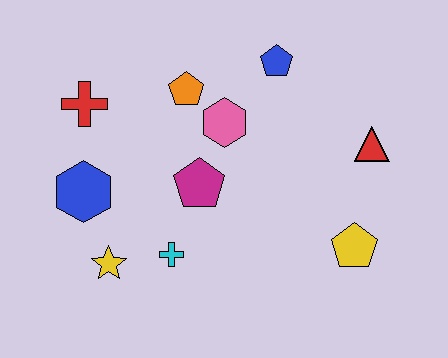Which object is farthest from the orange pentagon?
The yellow pentagon is farthest from the orange pentagon.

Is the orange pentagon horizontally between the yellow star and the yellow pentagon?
Yes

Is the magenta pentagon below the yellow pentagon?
No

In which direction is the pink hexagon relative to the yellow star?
The pink hexagon is above the yellow star.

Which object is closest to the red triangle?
The yellow pentagon is closest to the red triangle.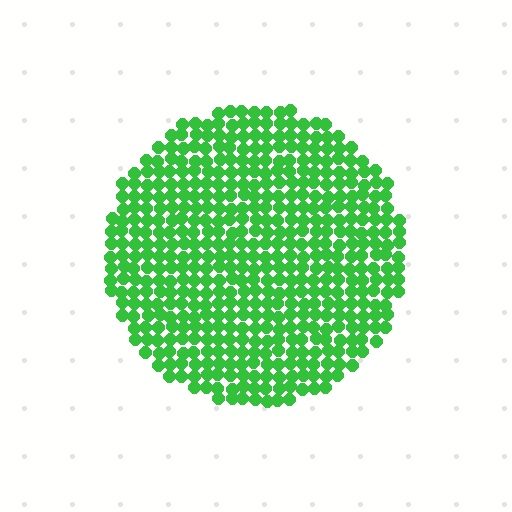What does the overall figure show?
The overall figure shows a circle.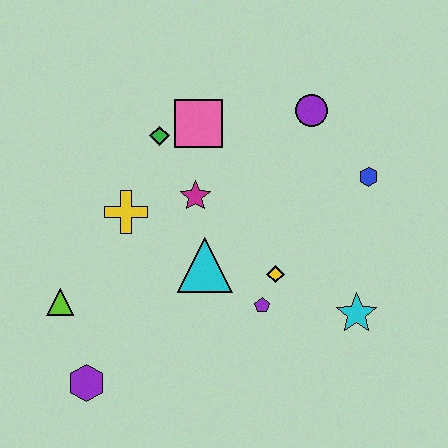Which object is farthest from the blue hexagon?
The purple hexagon is farthest from the blue hexagon.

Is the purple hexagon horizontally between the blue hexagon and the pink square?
No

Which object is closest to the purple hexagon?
The lime triangle is closest to the purple hexagon.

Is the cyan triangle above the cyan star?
Yes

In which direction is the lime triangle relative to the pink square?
The lime triangle is below the pink square.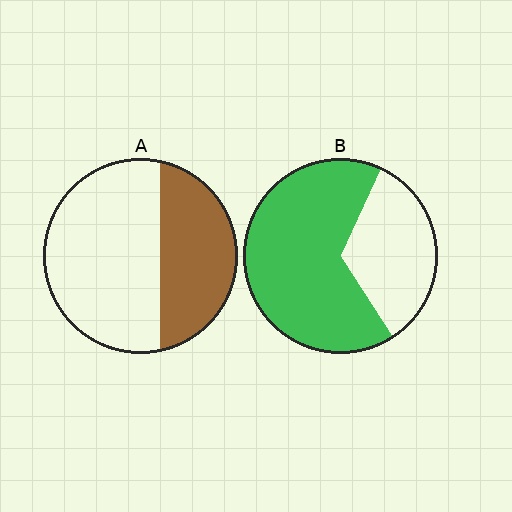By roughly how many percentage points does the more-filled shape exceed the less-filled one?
By roughly 30 percentage points (B over A).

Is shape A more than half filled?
No.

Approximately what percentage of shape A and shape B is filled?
A is approximately 35% and B is approximately 65%.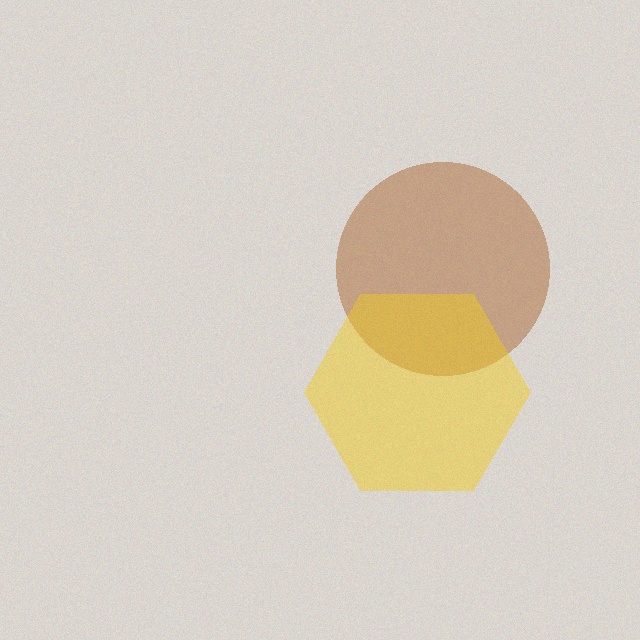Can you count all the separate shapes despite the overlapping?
Yes, there are 2 separate shapes.